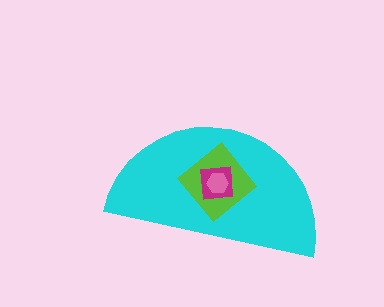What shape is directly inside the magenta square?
The pink hexagon.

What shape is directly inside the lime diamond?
The magenta square.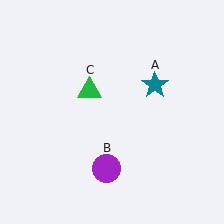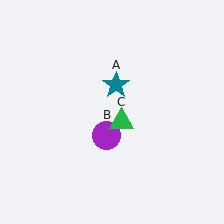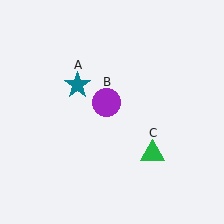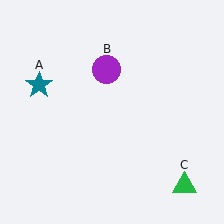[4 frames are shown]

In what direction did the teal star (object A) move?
The teal star (object A) moved left.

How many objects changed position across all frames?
3 objects changed position: teal star (object A), purple circle (object B), green triangle (object C).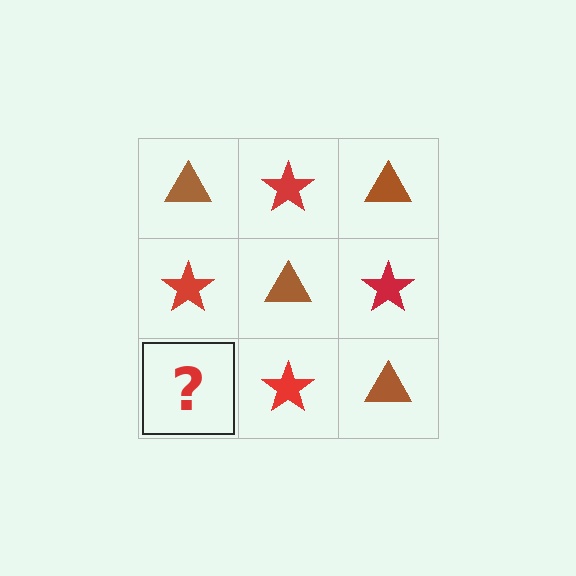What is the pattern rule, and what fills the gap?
The rule is that it alternates brown triangle and red star in a checkerboard pattern. The gap should be filled with a brown triangle.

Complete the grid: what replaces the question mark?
The question mark should be replaced with a brown triangle.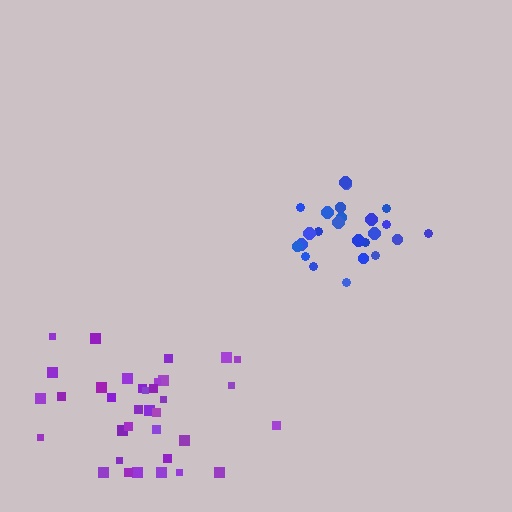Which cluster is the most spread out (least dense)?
Purple.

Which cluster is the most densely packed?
Blue.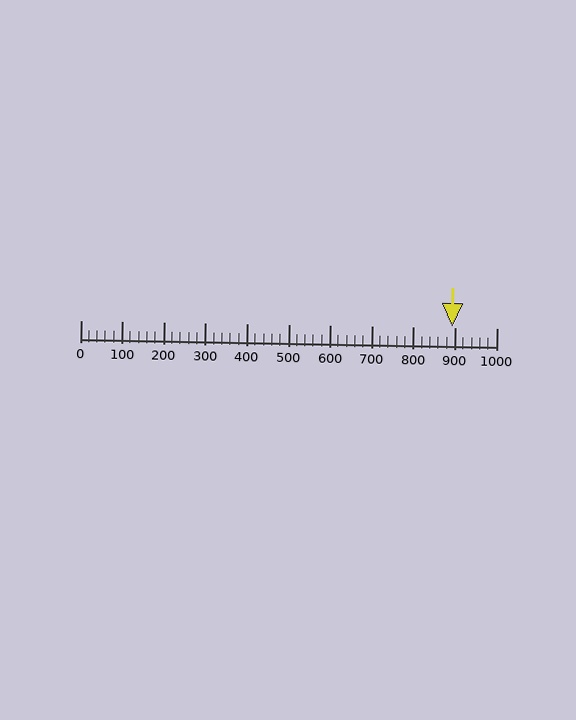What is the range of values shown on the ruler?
The ruler shows values from 0 to 1000.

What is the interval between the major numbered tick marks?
The major tick marks are spaced 100 units apart.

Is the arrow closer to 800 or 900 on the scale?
The arrow is closer to 900.